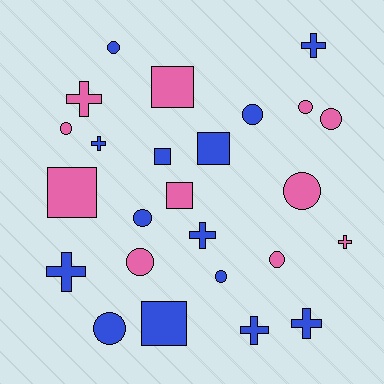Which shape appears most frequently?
Circle, with 11 objects.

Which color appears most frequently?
Blue, with 14 objects.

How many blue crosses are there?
There are 6 blue crosses.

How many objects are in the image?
There are 25 objects.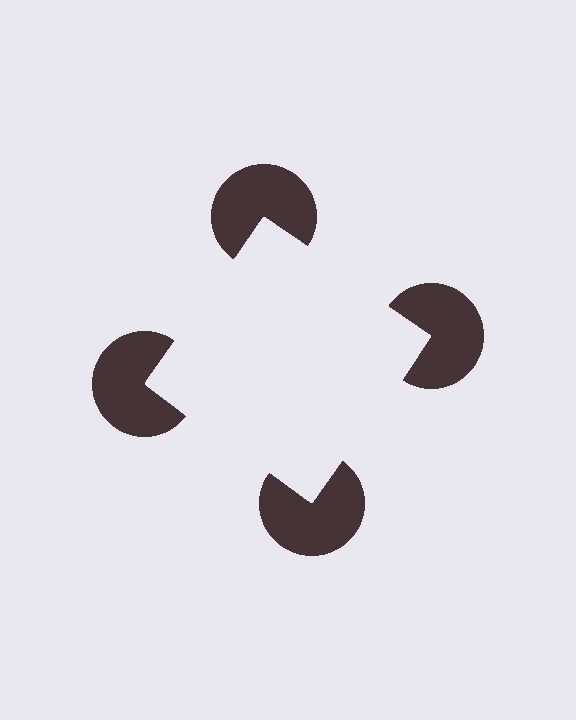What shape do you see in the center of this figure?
An illusory square — its edges are inferred from the aligned wedge cuts in the pac-man discs, not physically drawn.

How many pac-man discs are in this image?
There are 4 — one at each vertex of the illusory square.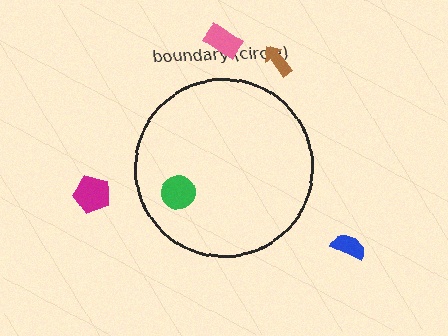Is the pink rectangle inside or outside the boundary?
Outside.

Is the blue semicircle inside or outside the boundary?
Outside.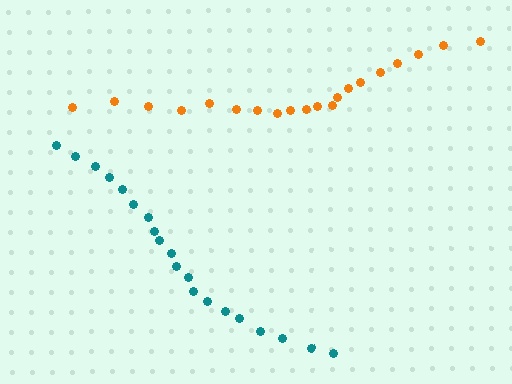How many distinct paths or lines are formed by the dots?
There are 2 distinct paths.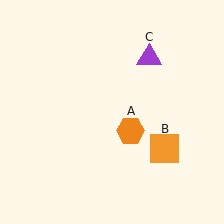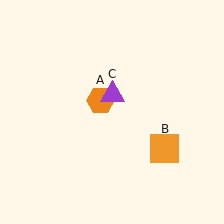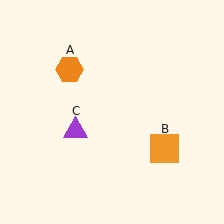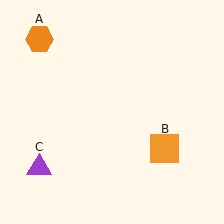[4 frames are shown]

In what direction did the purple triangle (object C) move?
The purple triangle (object C) moved down and to the left.